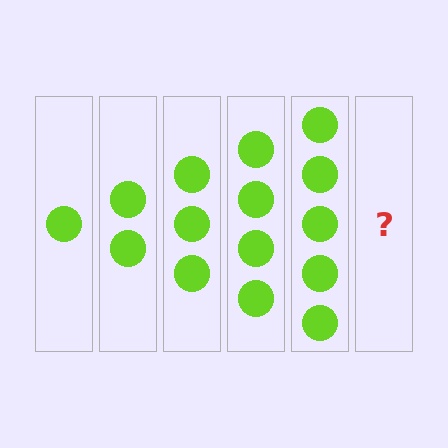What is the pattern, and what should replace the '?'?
The pattern is that each step adds one more circle. The '?' should be 6 circles.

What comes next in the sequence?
The next element should be 6 circles.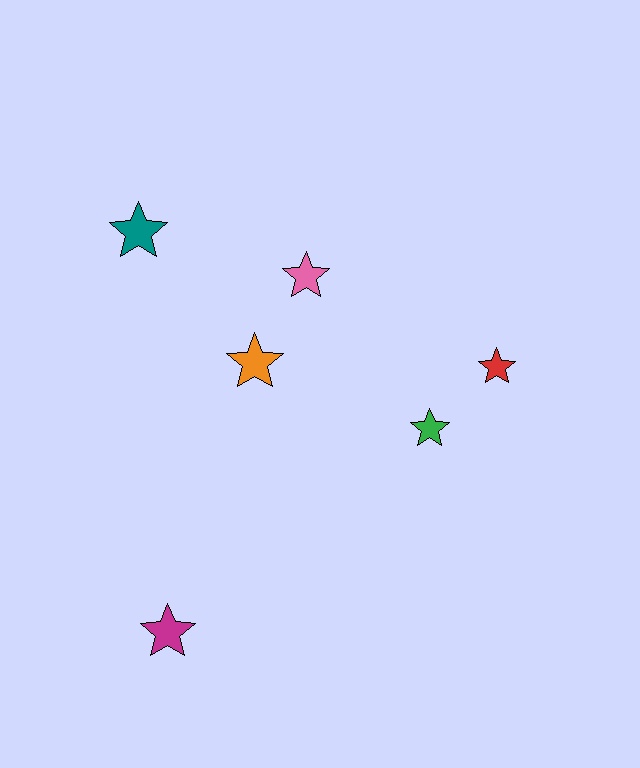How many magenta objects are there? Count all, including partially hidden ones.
There is 1 magenta object.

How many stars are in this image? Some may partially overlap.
There are 6 stars.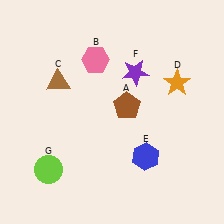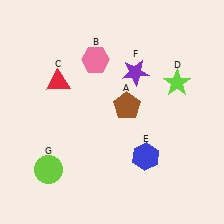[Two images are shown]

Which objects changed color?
C changed from brown to red. D changed from orange to lime.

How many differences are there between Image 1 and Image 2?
There are 2 differences between the two images.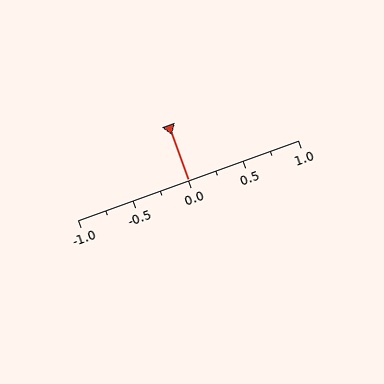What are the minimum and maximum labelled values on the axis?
The axis runs from -1.0 to 1.0.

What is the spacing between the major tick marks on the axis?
The major ticks are spaced 0.5 apart.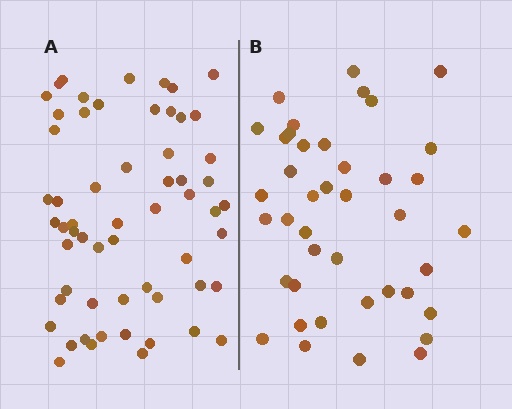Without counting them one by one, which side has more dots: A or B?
Region A (the left region) has more dots.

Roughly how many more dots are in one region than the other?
Region A has approximately 20 more dots than region B.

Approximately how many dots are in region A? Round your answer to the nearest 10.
About 60 dots. (The exact count is 59, which rounds to 60.)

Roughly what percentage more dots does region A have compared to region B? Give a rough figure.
About 45% more.